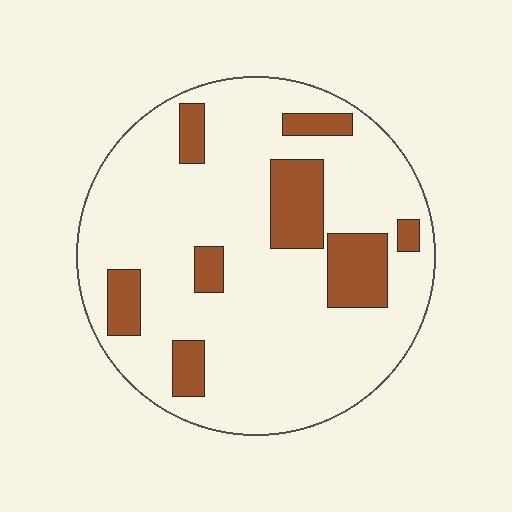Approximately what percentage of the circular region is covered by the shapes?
Approximately 20%.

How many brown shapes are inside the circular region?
8.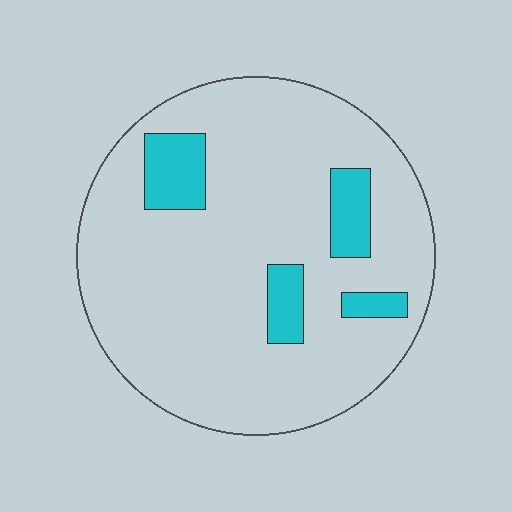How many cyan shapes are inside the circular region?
4.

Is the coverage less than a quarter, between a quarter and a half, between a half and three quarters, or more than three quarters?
Less than a quarter.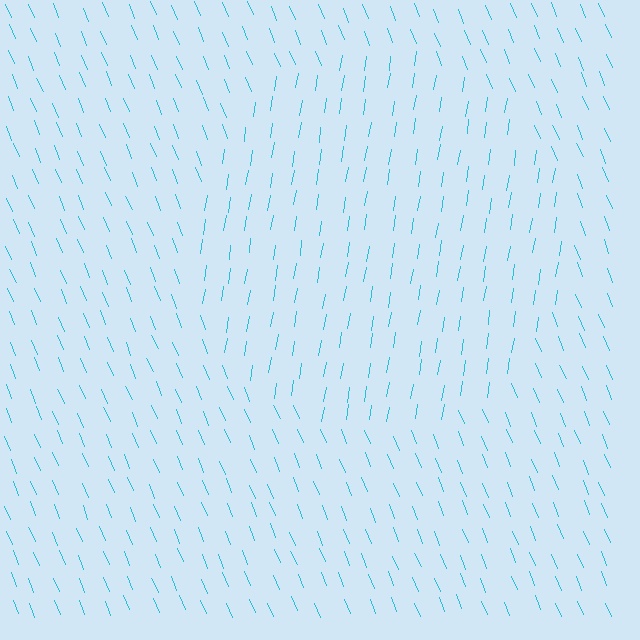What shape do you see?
I see a circle.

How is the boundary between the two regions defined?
The boundary is defined purely by a change in line orientation (approximately 31 degrees difference). All lines are the same color and thickness.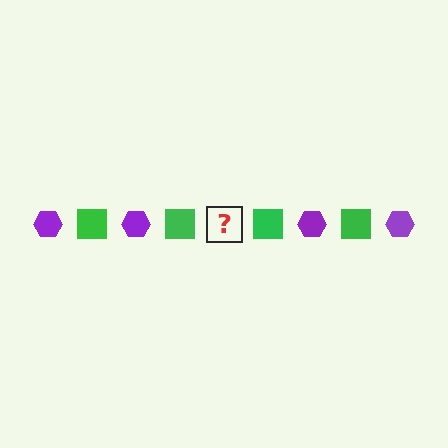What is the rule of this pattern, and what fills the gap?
The rule is that the pattern alternates between purple hexagon and green square. The gap should be filled with a purple hexagon.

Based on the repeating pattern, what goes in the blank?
The blank should be a purple hexagon.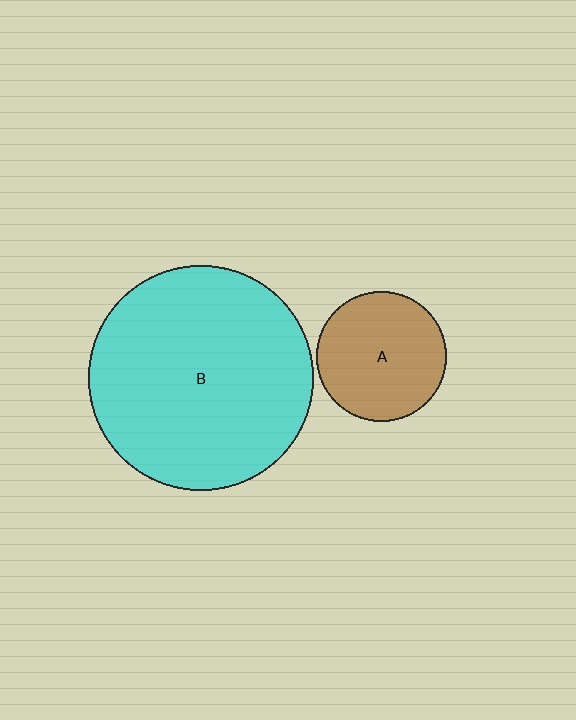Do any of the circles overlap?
No, none of the circles overlap.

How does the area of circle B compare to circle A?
Approximately 3.0 times.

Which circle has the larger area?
Circle B (cyan).